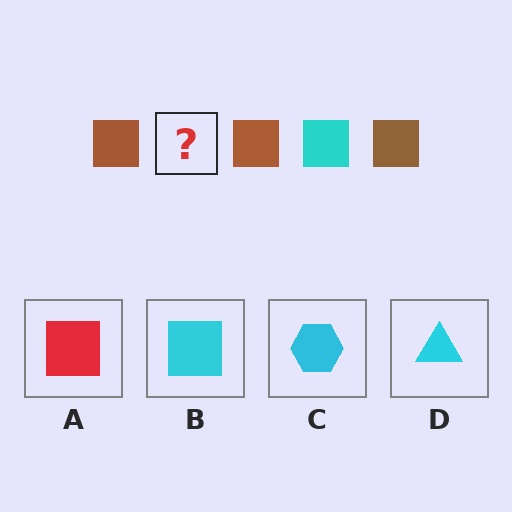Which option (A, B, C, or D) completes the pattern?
B.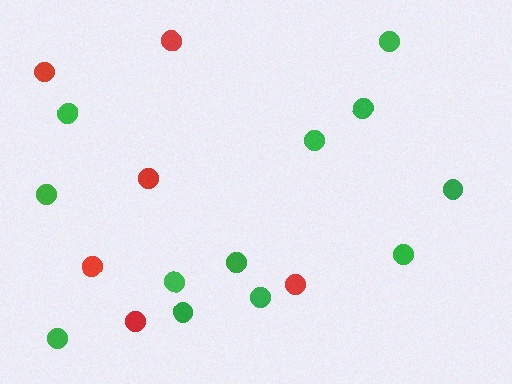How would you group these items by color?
There are 2 groups: one group of red circles (6) and one group of green circles (12).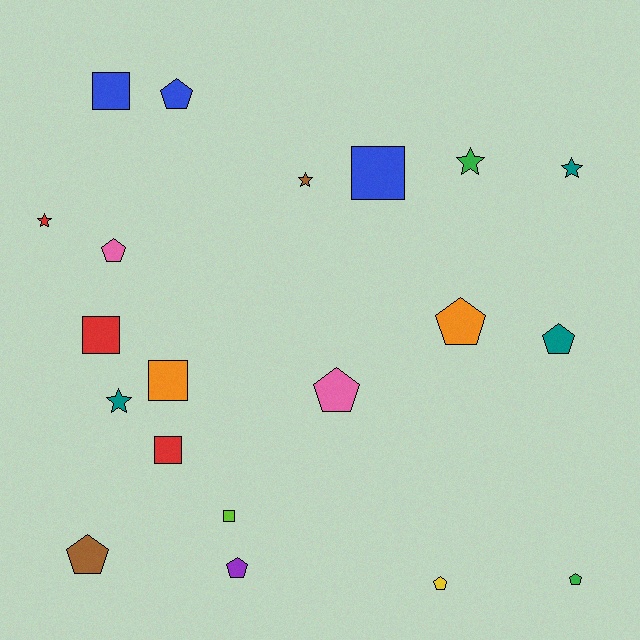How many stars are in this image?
There are 5 stars.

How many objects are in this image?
There are 20 objects.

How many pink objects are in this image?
There are 2 pink objects.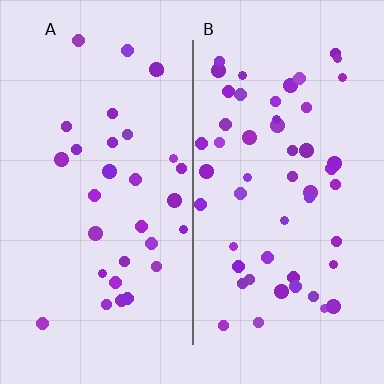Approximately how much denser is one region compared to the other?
Approximately 1.7× — region B over region A.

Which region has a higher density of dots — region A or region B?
B (the right).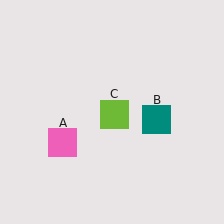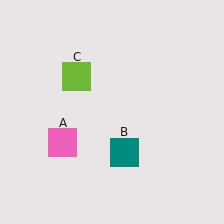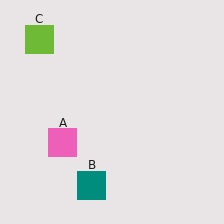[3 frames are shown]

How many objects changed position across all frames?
2 objects changed position: teal square (object B), lime square (object C).